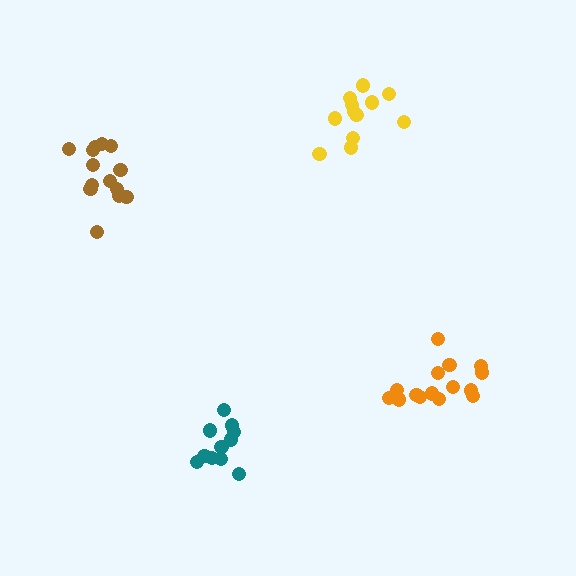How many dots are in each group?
Group 1: 11 dots, Group 2: 14 dots, Group 3: 12 dots, Group 4: 15 dots (52 total).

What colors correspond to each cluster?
The clusters are colored: teal, brown, yellow, orange.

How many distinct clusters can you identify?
There are 4 distinct clusters.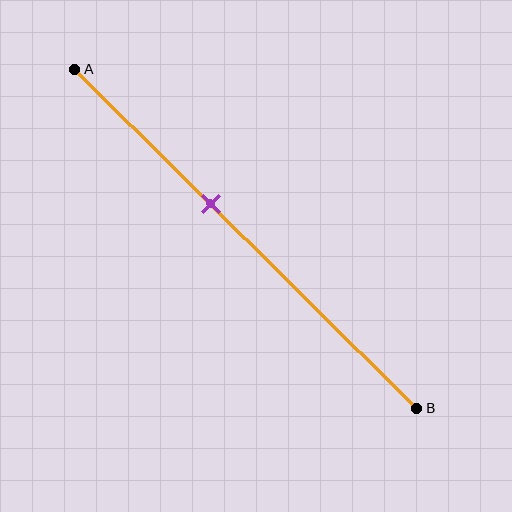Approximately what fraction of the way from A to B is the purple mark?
The purple mark is approximately 40% of the way from A to B.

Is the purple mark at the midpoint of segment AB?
No, the mark is at about 40% from A, not at the 50% midpoint.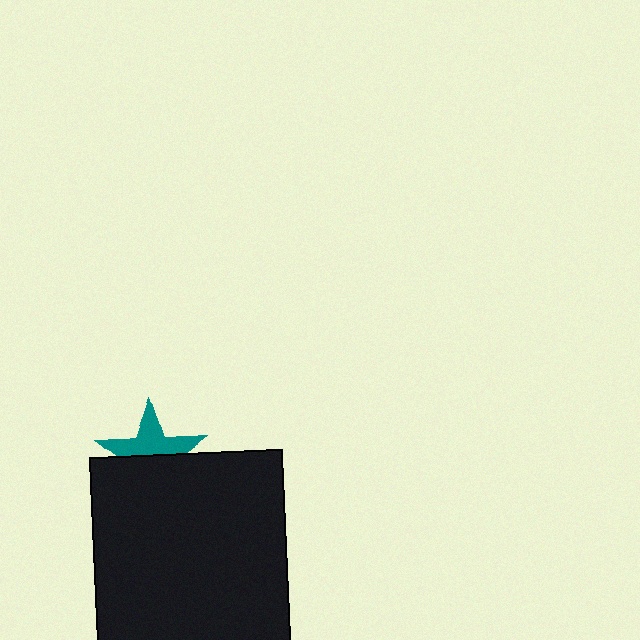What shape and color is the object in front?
The object in front is a black square.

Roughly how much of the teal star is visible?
About half of it is visible (roughly 52%).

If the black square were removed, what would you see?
You would see the complete teal star.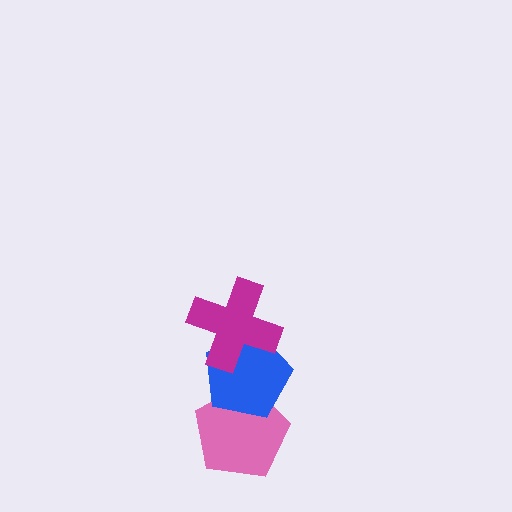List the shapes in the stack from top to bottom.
From top to bottom: the magenta cross, the blue pentagon, the pink pentagon.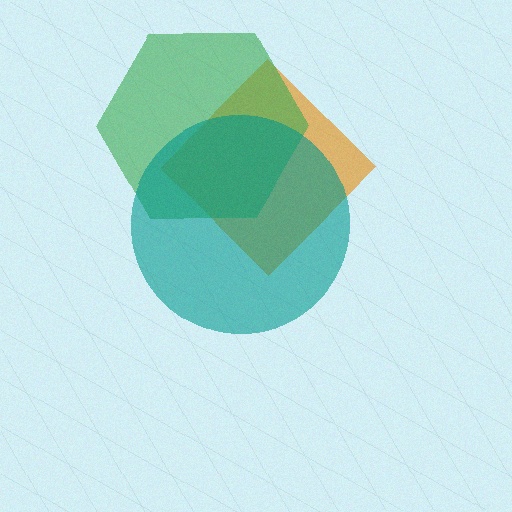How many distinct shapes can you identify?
There are 3 distinct shapes: an orange diamond, a green hexagon, a teal circle.